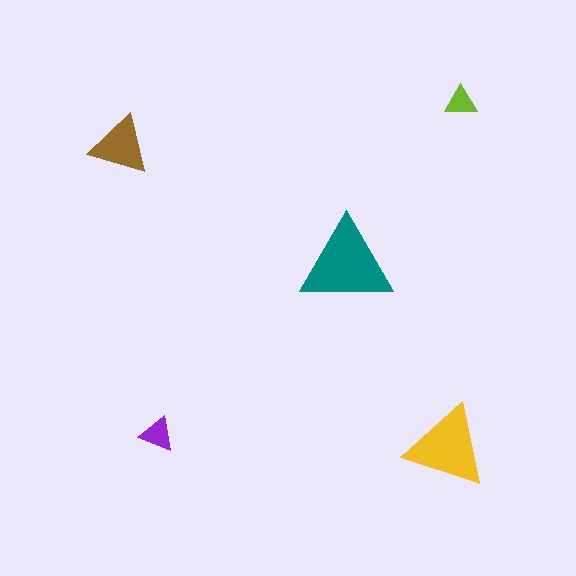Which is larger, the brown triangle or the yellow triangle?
The yellow one.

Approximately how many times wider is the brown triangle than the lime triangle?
About 2 times wider.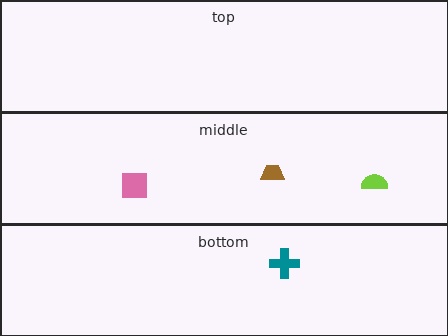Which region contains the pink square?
The middle region.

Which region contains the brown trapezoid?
The middle region.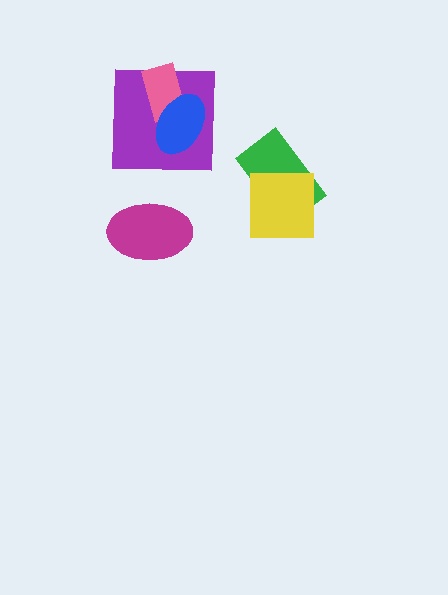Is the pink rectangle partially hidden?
Yes, it is partially covered by another shape.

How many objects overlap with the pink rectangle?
2 objects overlap with the pink rectangle.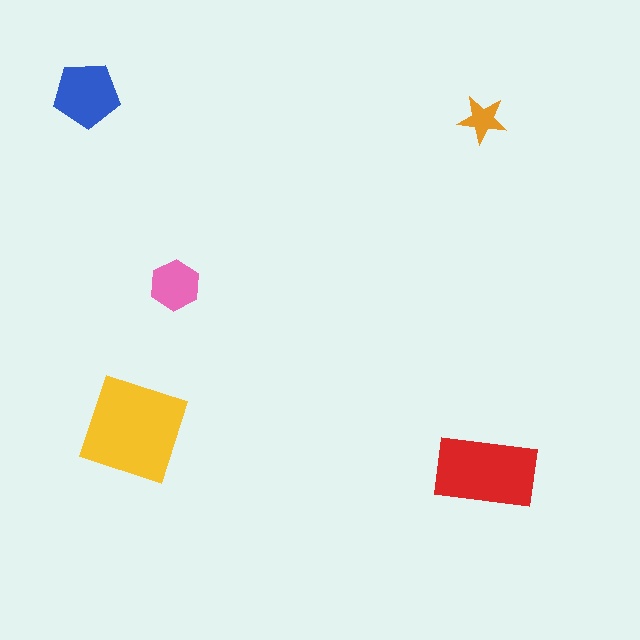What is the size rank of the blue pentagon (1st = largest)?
3rd.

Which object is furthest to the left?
The blue pentagon is leftmost.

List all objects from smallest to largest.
The orange star, the pink hexagon, the blue pentagon, the red rectangle, the yellow diamond.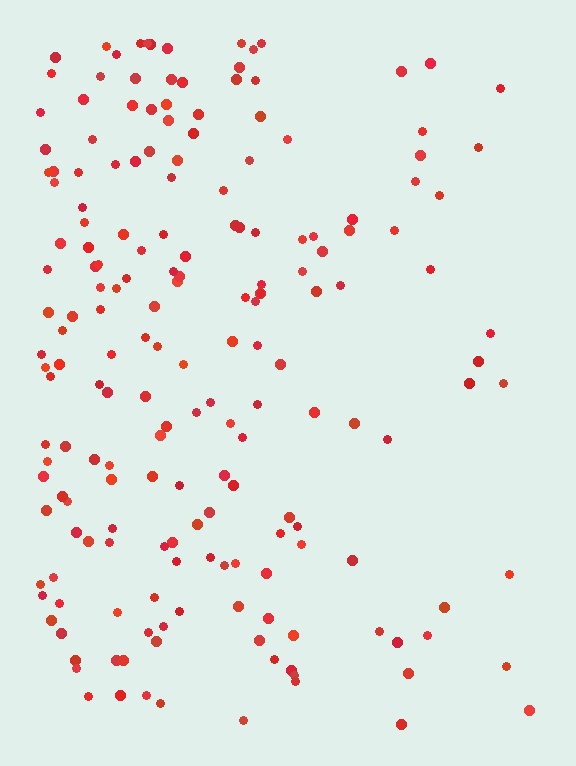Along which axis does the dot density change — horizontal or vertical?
Horizontal.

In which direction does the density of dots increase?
From right to left, with the left side densest.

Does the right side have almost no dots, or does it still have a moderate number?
Still a moderate number, just noticeably fewer than the left.